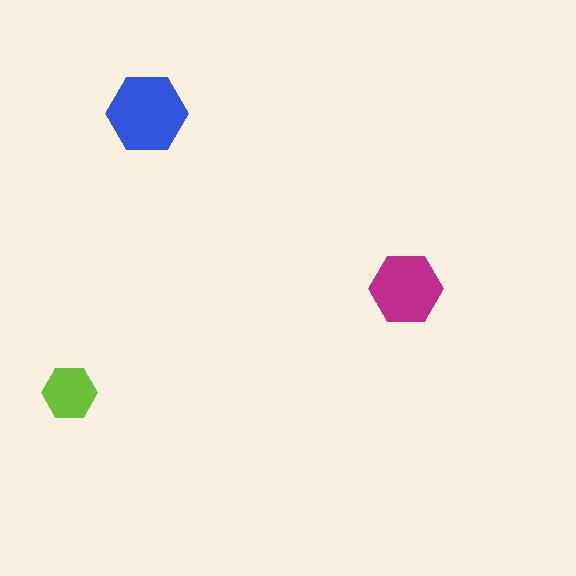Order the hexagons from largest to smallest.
the blue one, the magenta one, the lime one.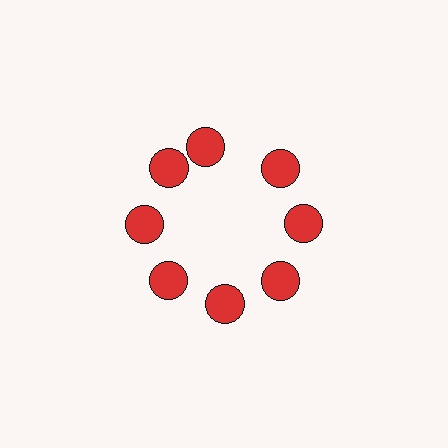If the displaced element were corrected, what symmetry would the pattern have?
It would have 8-fold rotational symmetry — the pattern would map onto itself every 45 degrees.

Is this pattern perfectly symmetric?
No. The 8 red circles are arranged in a ring, but one element near the 12 o'clock position is rotated out of alignment along the ring, breaking the 8-fold rotational symmetry.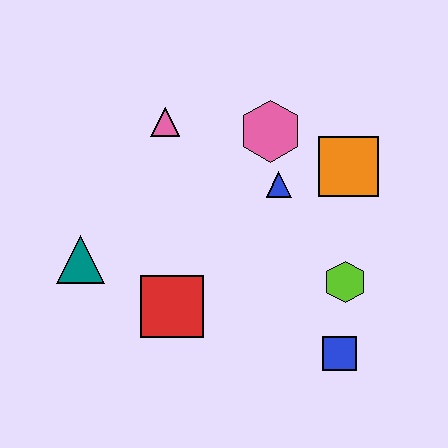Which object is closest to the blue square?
The lime hexagon is closest to the blue square.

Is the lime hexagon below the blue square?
No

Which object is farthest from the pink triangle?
The blue square is farthest from the pink triangle.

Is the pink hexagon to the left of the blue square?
Yes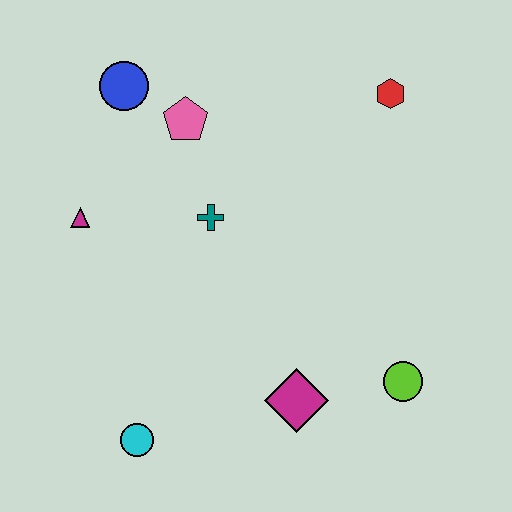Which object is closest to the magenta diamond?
The lime circle is closest to the magenta diamond.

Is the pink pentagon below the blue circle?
Yes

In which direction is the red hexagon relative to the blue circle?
The red hexagon is to the right of the blue circle.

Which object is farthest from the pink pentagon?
The lime circle is farthest from the pink pentagon.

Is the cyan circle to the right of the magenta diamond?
No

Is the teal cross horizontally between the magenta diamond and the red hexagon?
No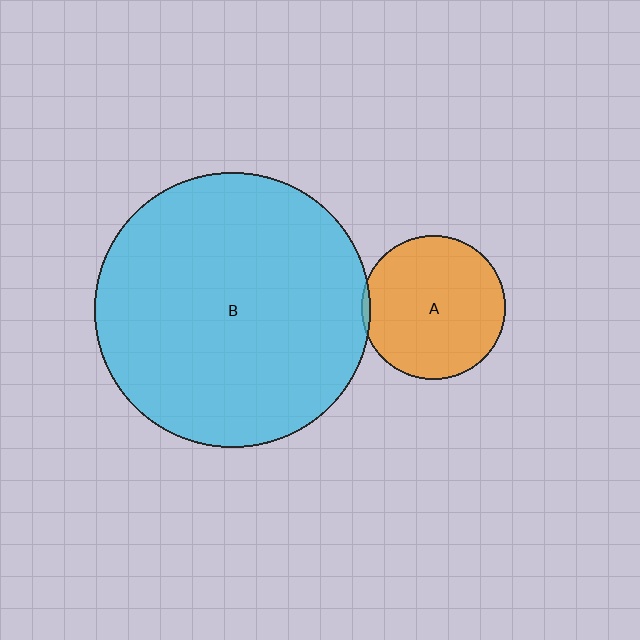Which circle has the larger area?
Circle B (cyan).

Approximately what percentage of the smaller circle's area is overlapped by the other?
Approximately 5%.